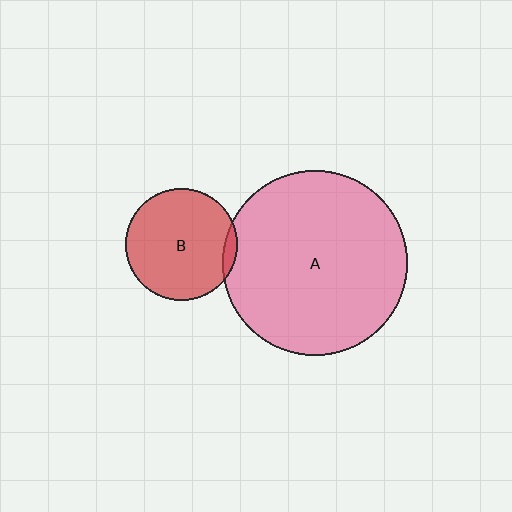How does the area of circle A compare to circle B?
Approximately 2.7 times.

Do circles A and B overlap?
Yes.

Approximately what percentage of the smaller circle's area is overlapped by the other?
Approximately 5%.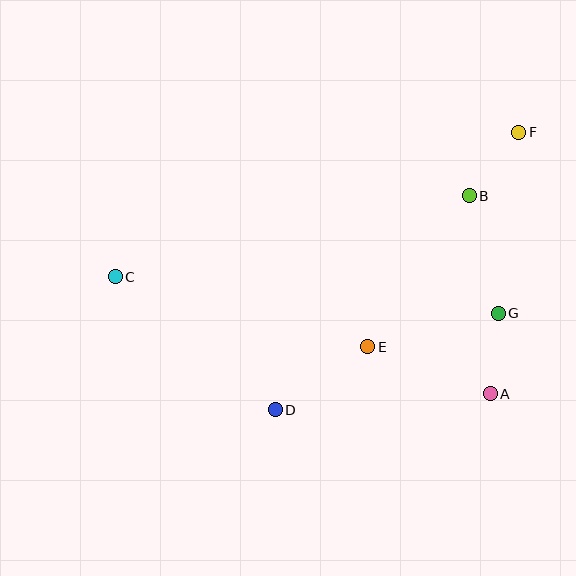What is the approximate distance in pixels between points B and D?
The distance between B and D is approximately 289 pixels.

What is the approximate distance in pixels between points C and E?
The distance between C and E is approximately 262 pixels.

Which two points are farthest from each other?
Points C and F are farthest from each other.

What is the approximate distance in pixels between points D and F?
The distance between D and F is approximately 369 pixels.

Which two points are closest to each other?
Points B and F are closest to each other.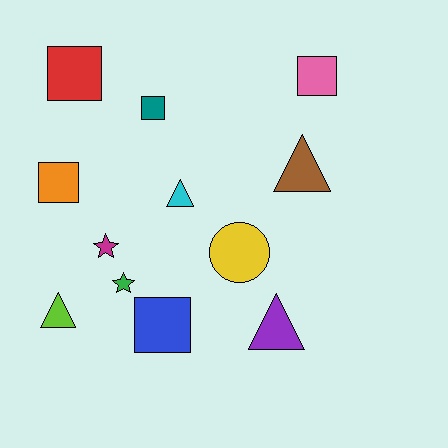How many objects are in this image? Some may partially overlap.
There are 12 objects.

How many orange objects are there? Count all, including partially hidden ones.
There is 1 orange object.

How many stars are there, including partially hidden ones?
There are 2 stars.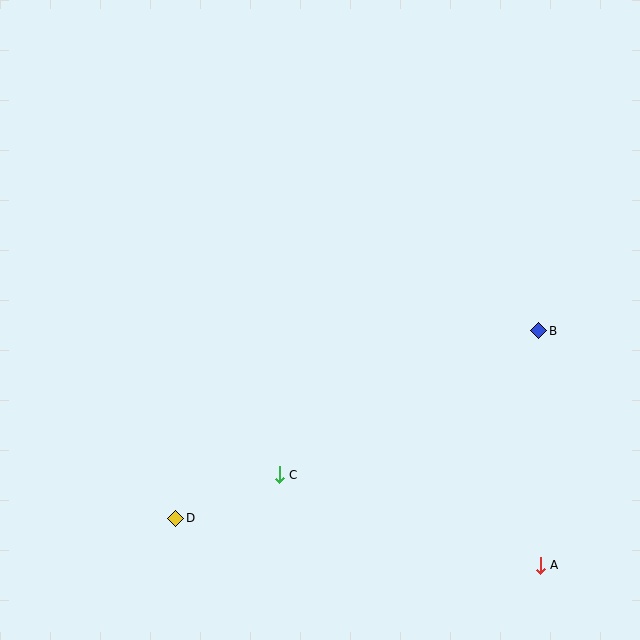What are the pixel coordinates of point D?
Point D is at (176, 518).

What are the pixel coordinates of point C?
Point C is at (279, 475).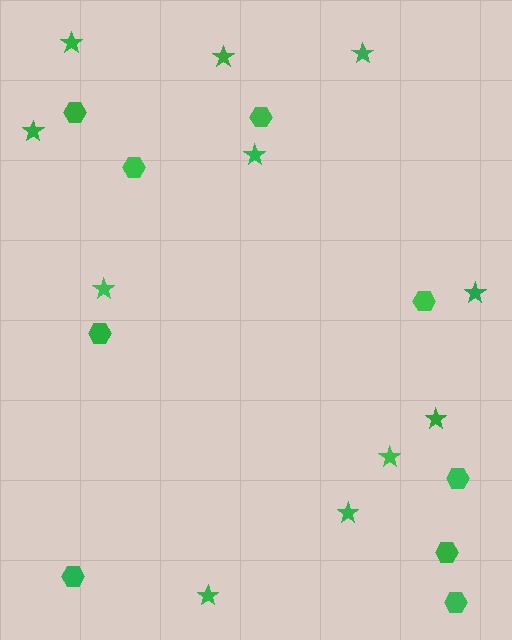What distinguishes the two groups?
There are 2 groups: one group of hexagons (9) and one group of stars (11).